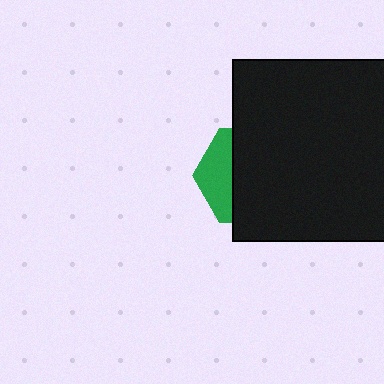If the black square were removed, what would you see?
You would see the complete green hexagon.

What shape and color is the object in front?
The object in front is a black square.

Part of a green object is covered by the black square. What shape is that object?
It is a hexagon.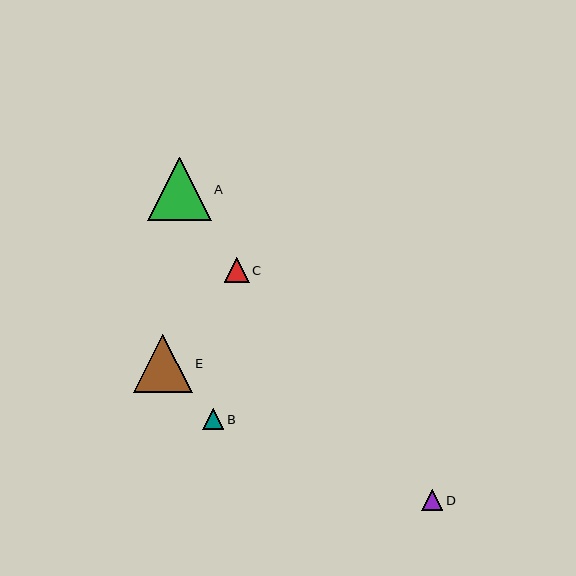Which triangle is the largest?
Triangle A is the largest with a size of approximately 64 pixels.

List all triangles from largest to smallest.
From largest to smallest: A, E, C, D, B.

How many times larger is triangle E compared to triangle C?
Triangle E is approximately 2.3 times the size of triangle C.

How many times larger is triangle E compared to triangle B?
Triangle E is approximately 2.8 times the size of triangle B.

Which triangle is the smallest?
Triangle B is the smallest with a size of approximately 21 pixels.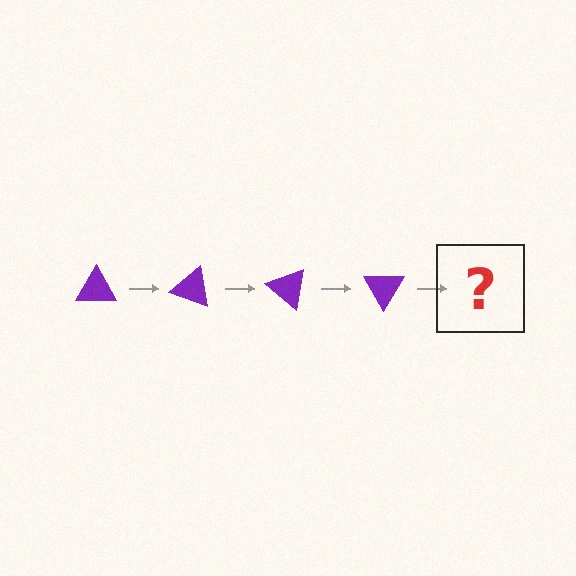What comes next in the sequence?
The next element should be a purple triangle rotated 80 degrees.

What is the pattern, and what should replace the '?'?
The pattern is that the triangle rotates 20 degrees each step. The '?' should be a purple triangle rotated 80 degrees.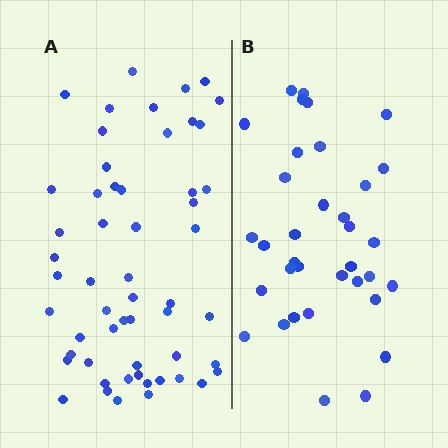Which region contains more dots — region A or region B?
Region A (the left region) has more dots.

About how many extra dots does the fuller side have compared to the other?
Region A has approximately 20 more dots than region B.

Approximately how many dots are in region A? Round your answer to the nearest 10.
About 60 dots. (The exact count is 55, which rounds to 60.)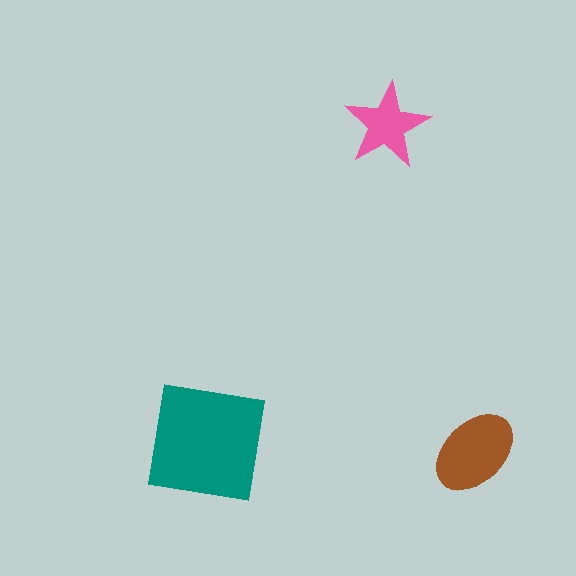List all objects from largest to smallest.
The teal square, the brown ellipse, the pink star.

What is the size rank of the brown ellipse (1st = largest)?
2nd.